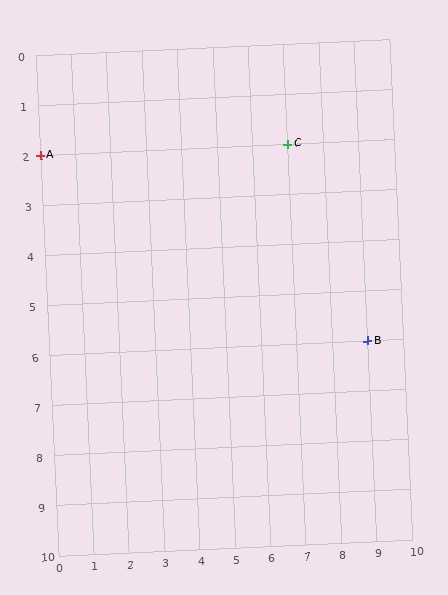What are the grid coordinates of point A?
Point A is at grid coordinates (0, 2).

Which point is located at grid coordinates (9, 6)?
Point B is at (9, 6).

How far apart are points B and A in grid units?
Points B and A are 9 columns and 4 rows apart (about 9.8 grid units diagonally).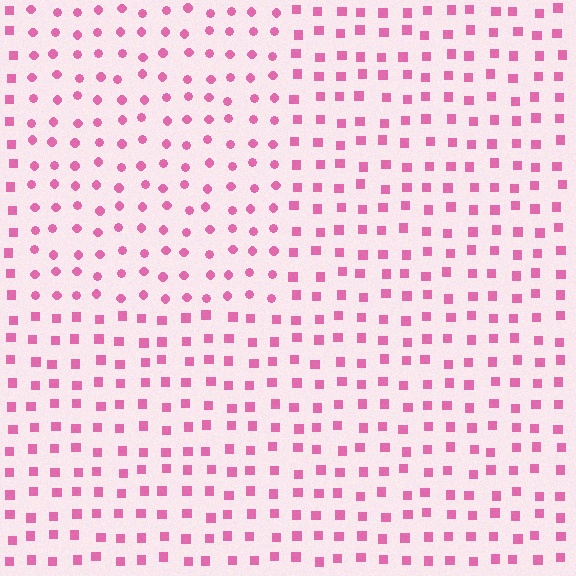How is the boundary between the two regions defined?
The boundary is defined by a change in element shape: circles inside vs. squares outside. All elements share the same color and spacing.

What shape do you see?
I see a rectangle.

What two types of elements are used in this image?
The image uses circles inside the rectangle region and squares outside it.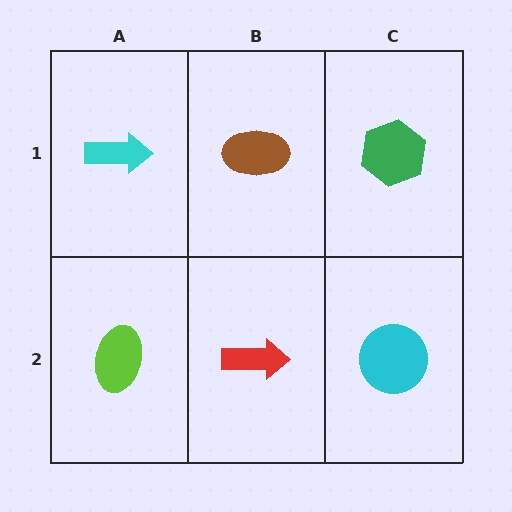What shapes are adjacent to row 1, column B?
A red arrow (row 2, column B), a cyan arrow (row 1, column A), a green hexagon (row 1, column C).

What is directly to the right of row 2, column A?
A red arrow.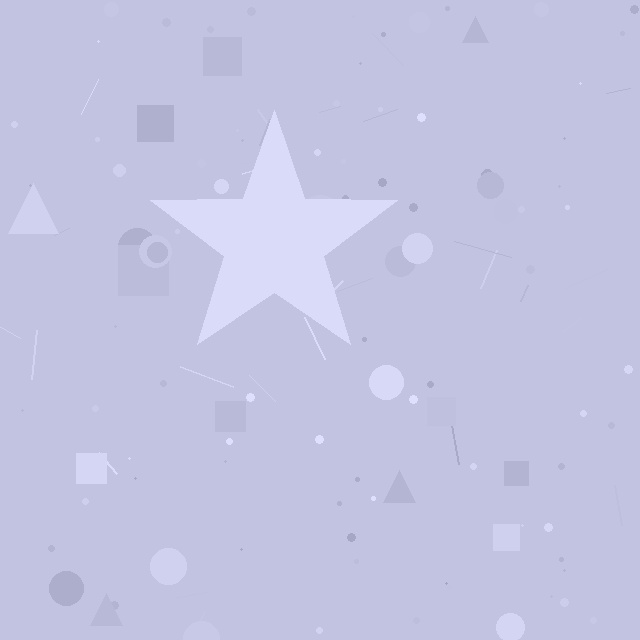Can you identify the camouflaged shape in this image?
The camouflaged shape is a star.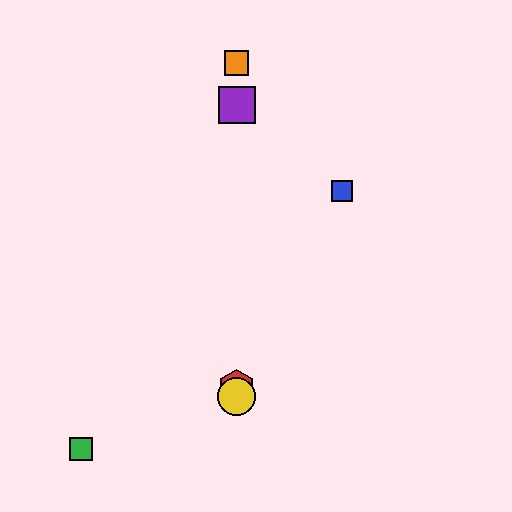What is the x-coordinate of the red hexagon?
The red hexagon is at x≈237.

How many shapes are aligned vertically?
4 shapes (the red hexagon, the yellow circle, the purple square, the orange square) are aligned vertically.